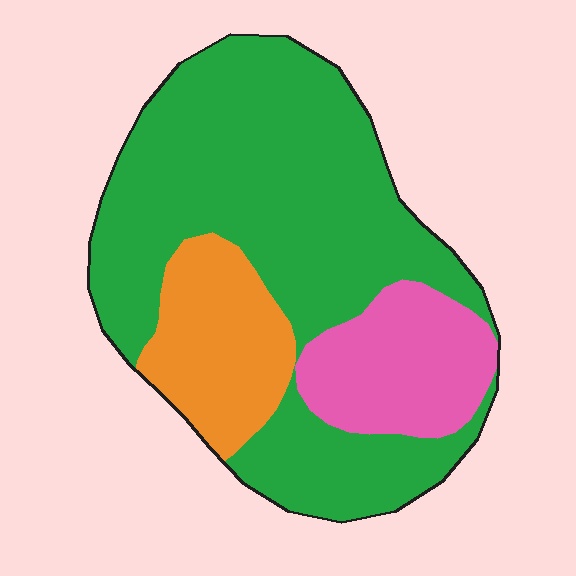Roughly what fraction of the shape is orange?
Orange takes up between a sixth and a third of the shape.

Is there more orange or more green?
Green.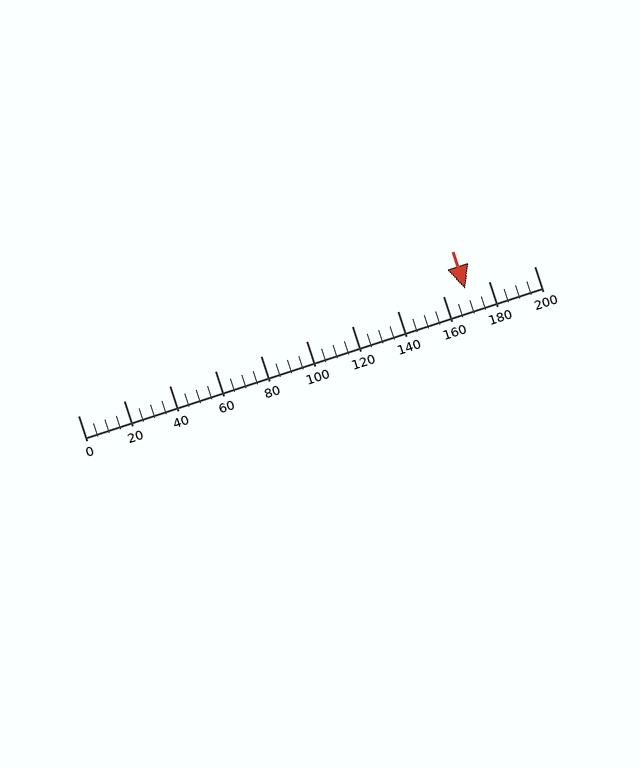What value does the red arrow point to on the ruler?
The red arrow points to approximately 170.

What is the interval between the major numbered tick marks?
The major tick marks are spaced 20 units apart.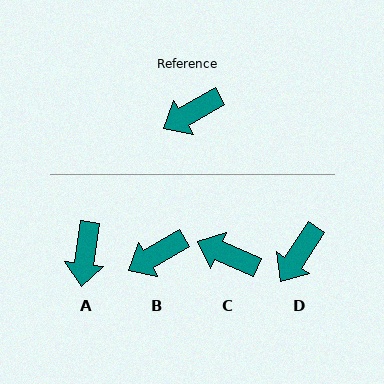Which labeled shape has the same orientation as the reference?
B.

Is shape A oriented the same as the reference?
No, it is off by about 52 degrees.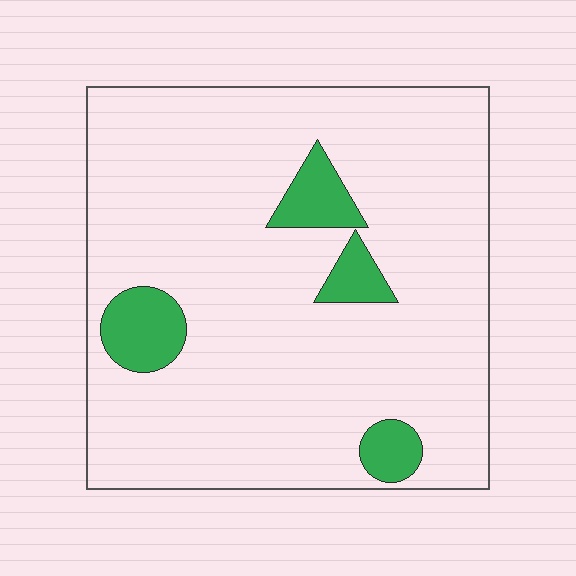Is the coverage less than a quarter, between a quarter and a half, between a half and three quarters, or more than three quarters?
Less than a quarter.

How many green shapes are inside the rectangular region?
4.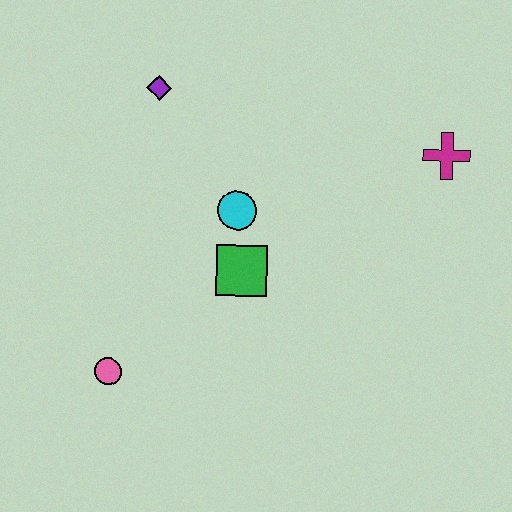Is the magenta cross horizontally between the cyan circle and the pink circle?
No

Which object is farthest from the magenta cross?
The pink circle is farthest from the magenta cross.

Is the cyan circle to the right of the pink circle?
Yes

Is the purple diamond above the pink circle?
Yes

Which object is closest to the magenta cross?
The cyan circle is closest to the magenta cross.